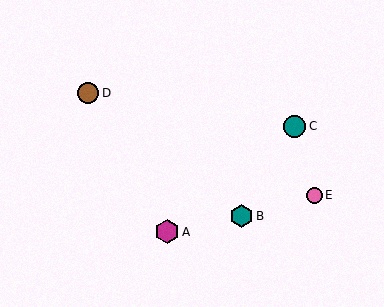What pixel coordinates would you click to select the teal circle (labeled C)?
Click at (295, 126) to select the teal circle C.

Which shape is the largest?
The magenta hexagon (labeled A) is the largest.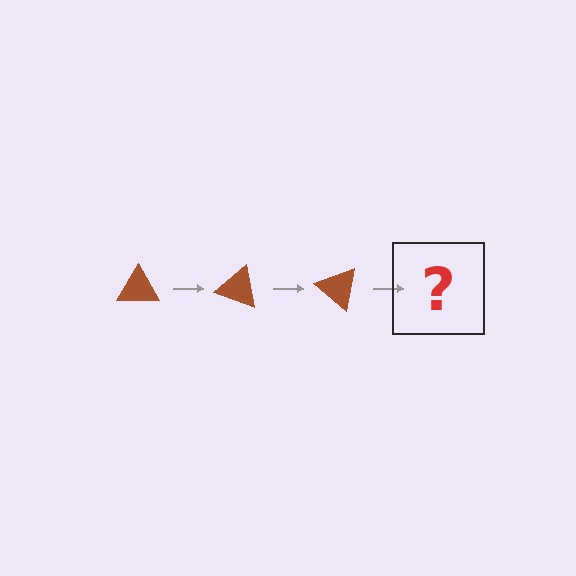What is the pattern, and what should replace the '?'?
The pattern is that the triangle rotates 20 degrees each step. The '?' should be a brown triangle rotated 60 degrees.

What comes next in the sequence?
The next element should be a brown triangle rotated 60 degrees.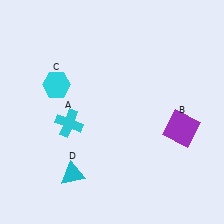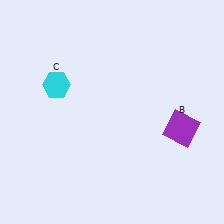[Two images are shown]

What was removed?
The cyan triangle (D), the cyan cross (A) were removed in Image 2.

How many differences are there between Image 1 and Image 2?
There are 2 differences between the two images.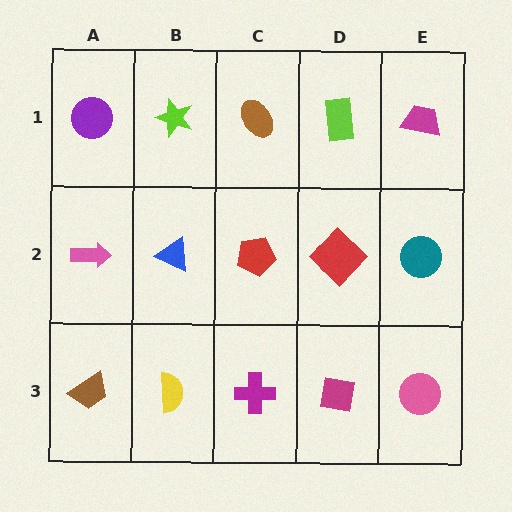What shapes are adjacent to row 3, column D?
A red diamond (row 2, column D), a magenta cross (row 3, column C), a pink circle (row 3, column E).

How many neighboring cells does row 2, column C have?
4.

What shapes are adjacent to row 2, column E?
A magenta trapezoid (row 1, column E), a pink circle (row 3, column E), a red diamond (row 2, column D).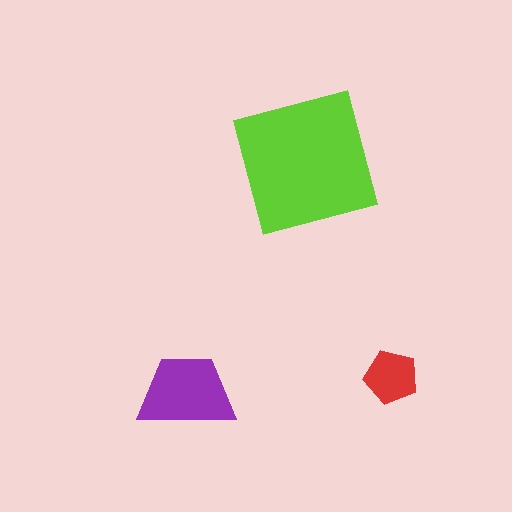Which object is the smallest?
The red pentagon.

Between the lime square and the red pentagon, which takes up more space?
The lime square.